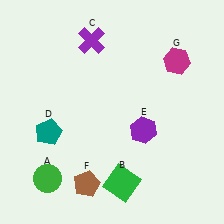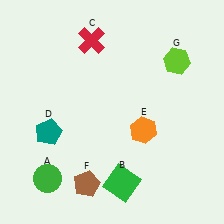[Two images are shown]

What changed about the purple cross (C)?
In Image 1, C is purple. In Image 2, it changed to red.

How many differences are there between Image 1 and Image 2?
There are 3 differences between the two images.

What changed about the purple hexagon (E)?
In Image 1, E is purple. In Image 2, it changed to orange.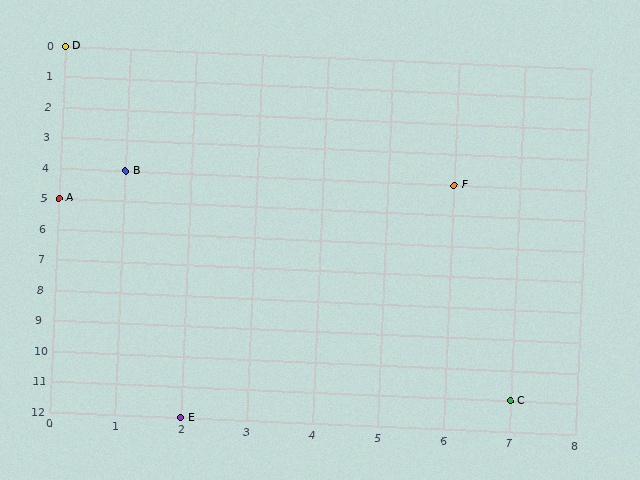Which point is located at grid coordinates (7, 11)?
Point C is at (7, 11).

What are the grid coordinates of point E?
Point E is at grid coordinates (2, 12).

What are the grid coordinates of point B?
Point B is at grid coordinates (1, 4).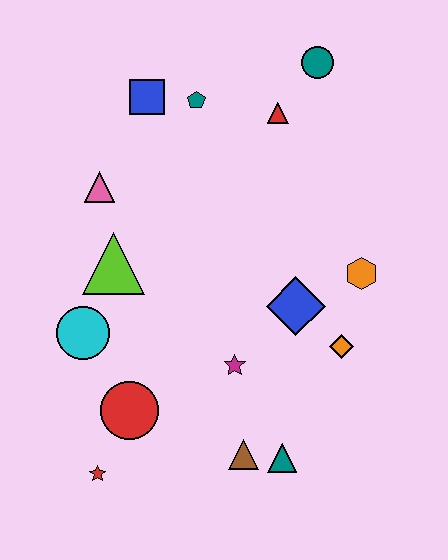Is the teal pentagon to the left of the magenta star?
Yes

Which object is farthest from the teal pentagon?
The red star is farthest from the teal pentagon.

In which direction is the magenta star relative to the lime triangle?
The magenta star is to the right of the lime triangle.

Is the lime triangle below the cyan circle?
No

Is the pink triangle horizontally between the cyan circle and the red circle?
Yes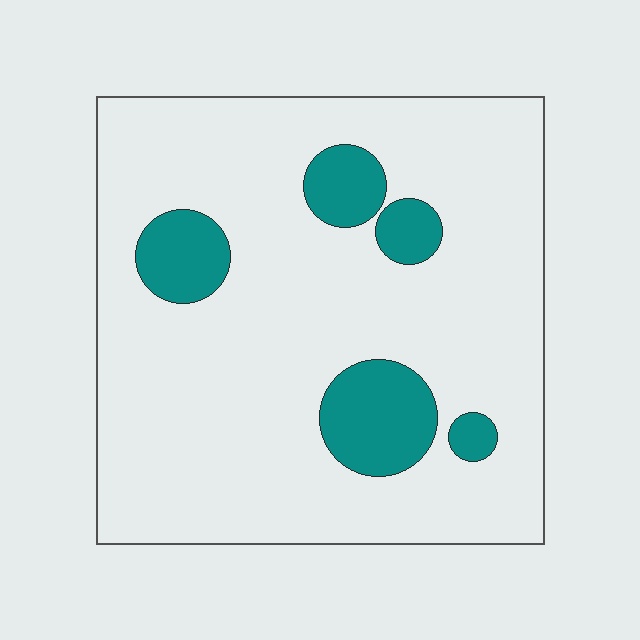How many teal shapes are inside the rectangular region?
5.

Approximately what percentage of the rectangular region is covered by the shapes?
Approximately 15%.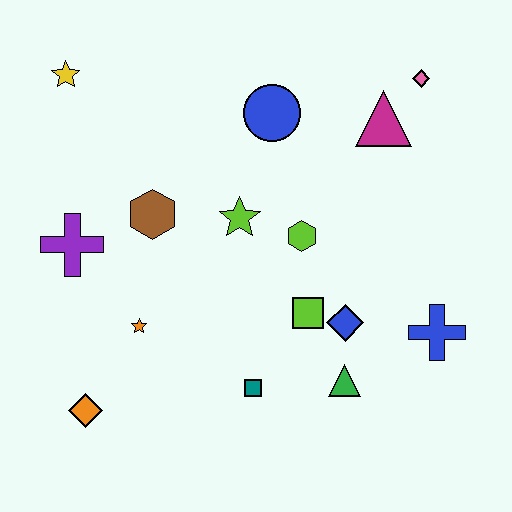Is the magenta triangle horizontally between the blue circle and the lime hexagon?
No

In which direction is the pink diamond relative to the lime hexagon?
The pink diamond is above the lime hexagon.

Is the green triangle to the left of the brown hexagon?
No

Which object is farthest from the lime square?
The yellow star is farthest from the lime square.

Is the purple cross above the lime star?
No